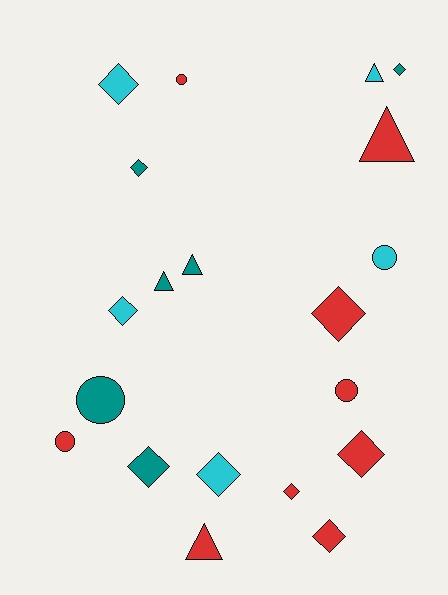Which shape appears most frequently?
Diamond, with 10 objects.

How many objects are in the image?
There are 20 objects.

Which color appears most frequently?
Red, with 9 objects.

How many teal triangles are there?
There are 2 teal triangles.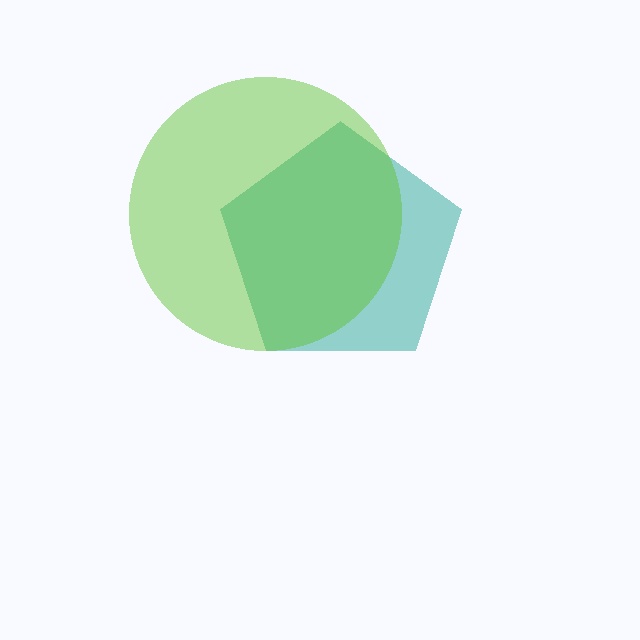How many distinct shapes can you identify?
There are 2 distinct shapes: a teal pentagon, a lime circle.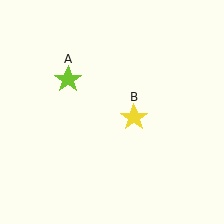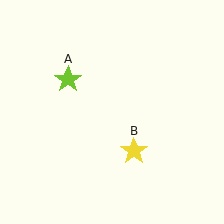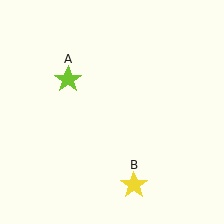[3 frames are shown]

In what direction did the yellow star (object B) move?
The yellow star (object B) moved down.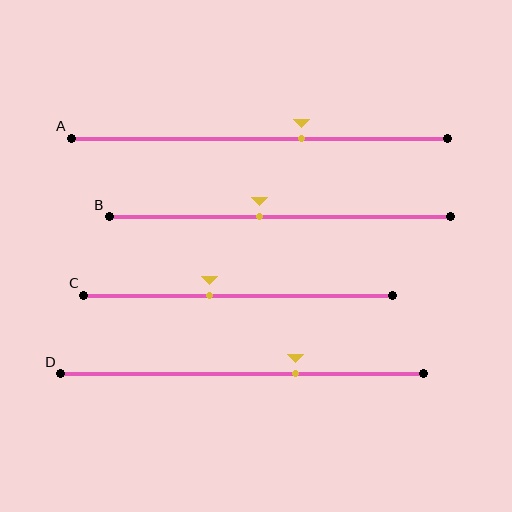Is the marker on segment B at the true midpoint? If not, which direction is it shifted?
No, the marker on segment B is shifted to the left by about 6% of the segment length.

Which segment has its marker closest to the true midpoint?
Segment B has its marker closest to the true midpoint.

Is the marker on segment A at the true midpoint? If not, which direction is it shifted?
No, the marker on segment A is shifted to the right by about 11% of the segment length.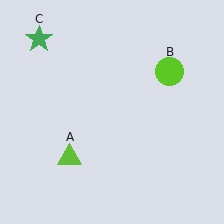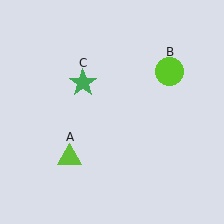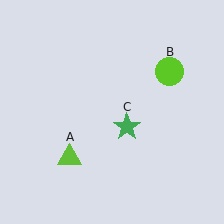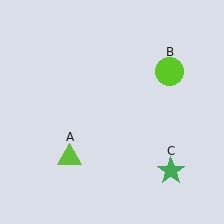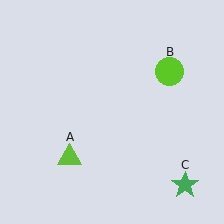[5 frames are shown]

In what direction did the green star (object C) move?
The green star (object C) moved down and to the right.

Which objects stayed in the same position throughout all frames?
Lime triangle (object A) and lime circle (object B) remained stationary.